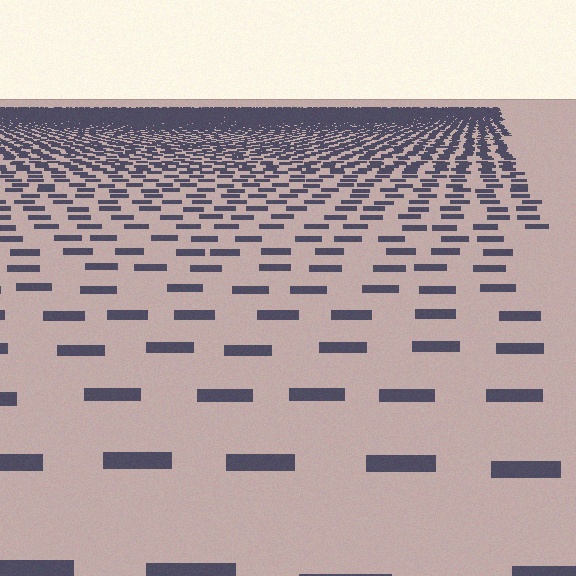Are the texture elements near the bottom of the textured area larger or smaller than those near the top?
Larger. Near the bottom, elements are closer to the viewer and appear at a bigger on-screen size.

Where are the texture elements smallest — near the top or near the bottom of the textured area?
Near the top.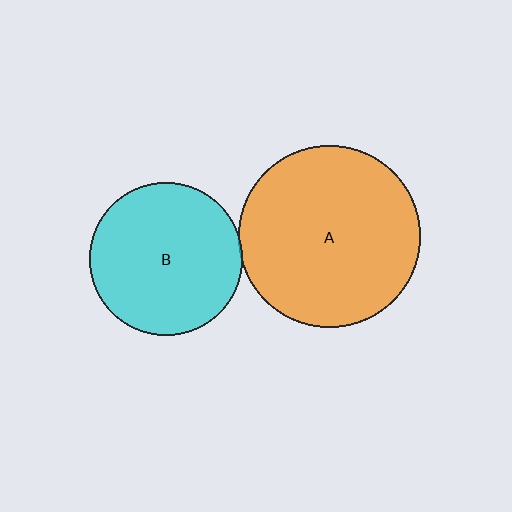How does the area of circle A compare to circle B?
Approximately 1.4 times.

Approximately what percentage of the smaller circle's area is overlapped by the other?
Approximately 5%.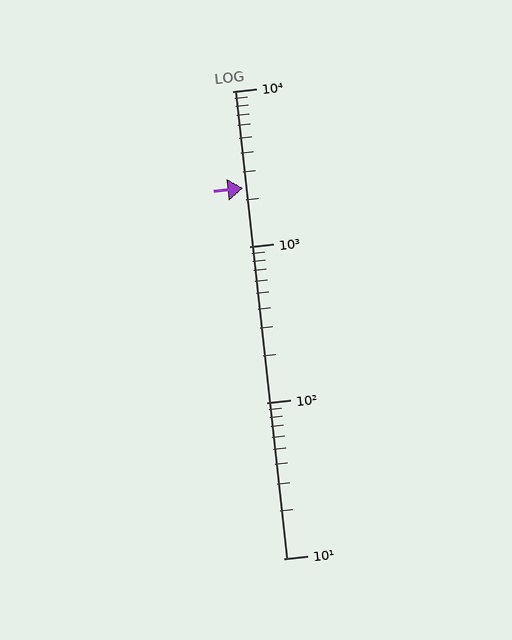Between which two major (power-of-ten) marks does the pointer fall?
The pointer is between 1000 and 10000.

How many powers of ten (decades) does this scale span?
The scale spans 3 decades, from 10 to 10000.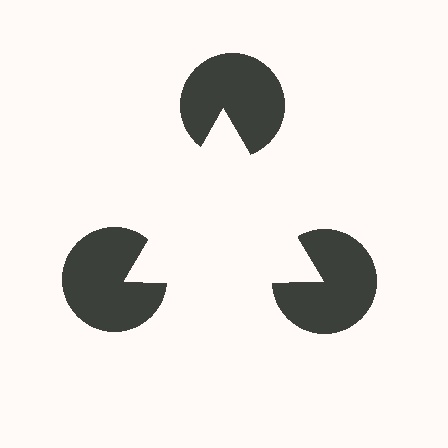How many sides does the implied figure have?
3 sides.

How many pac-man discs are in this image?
There are 3 — one at each vertex of the illusory triangle.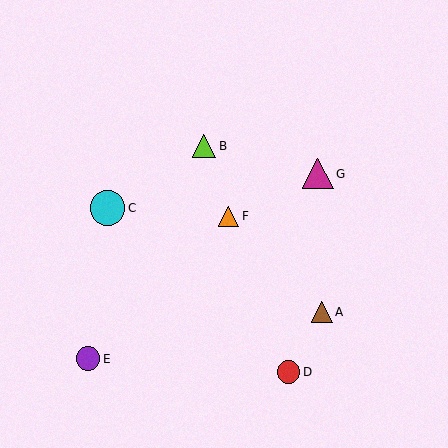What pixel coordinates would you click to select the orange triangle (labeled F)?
Click at (229, 216) to select the orange triangle F.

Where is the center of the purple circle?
The center of the purple circle is at (88, 359).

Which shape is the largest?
The cyan circle (labeled C) is the largest.